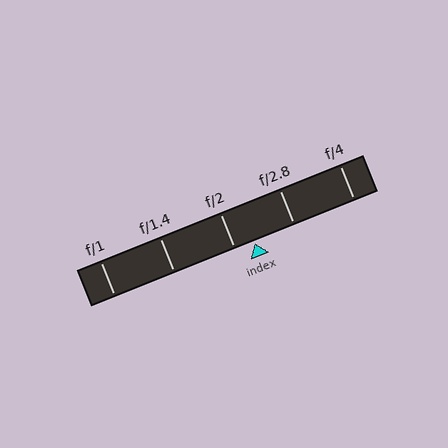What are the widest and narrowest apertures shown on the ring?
The widest aperture shown is f/1 and the narrowest is f/4.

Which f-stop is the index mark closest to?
The index mark is closest to f/2.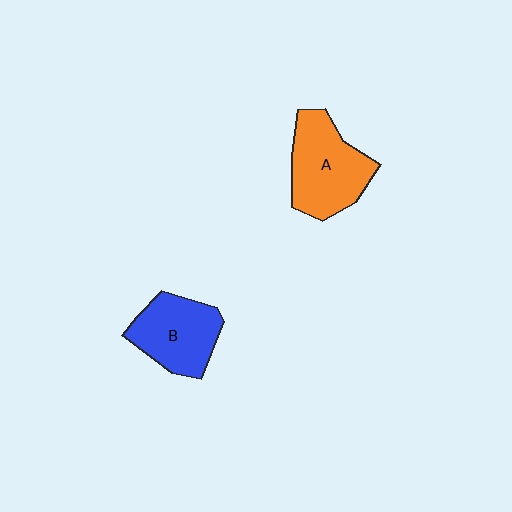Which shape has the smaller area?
Shape B (blue).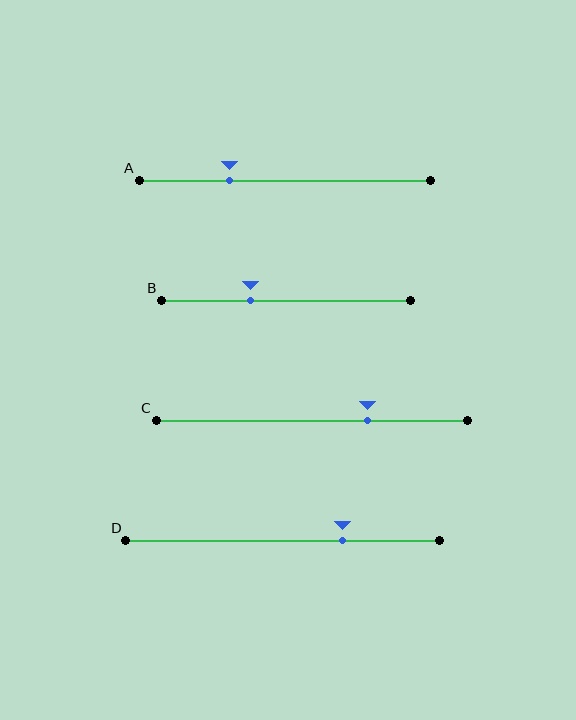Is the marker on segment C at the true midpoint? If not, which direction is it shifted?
No, the marker on segment C is shifted to the right by about 18% of the segment length.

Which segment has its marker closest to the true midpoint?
Segment B has its marker closest to the true midpoint.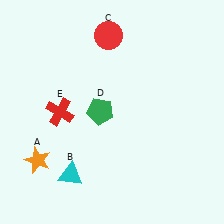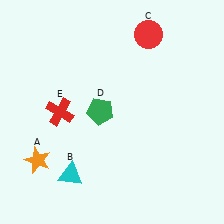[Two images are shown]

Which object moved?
The red circle (C) moved right.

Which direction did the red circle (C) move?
The red circle (C) moved right.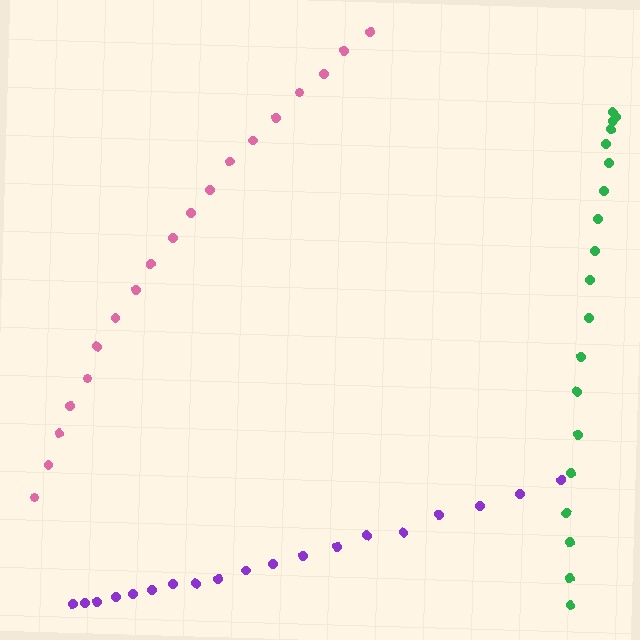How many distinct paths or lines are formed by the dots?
There are 3 distinct paths.